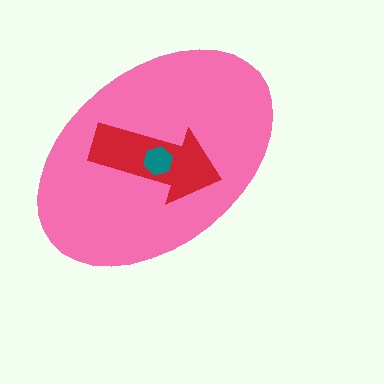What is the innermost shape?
The teal hexagon.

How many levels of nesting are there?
3.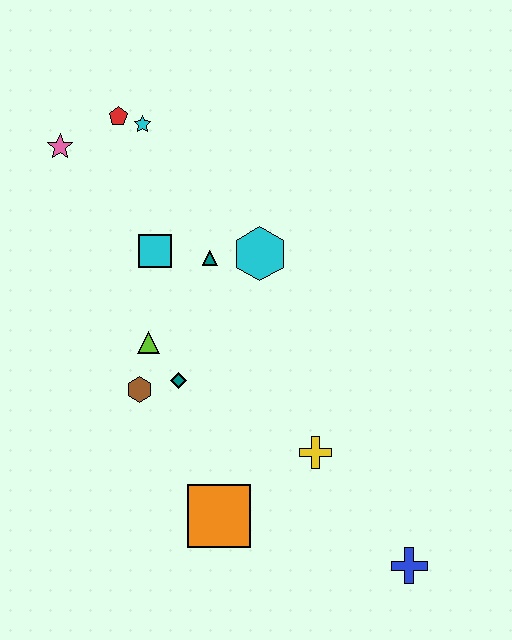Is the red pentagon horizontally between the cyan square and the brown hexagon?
No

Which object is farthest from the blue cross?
The pink star is farthest from the blue cross.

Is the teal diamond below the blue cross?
No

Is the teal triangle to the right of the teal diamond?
Yes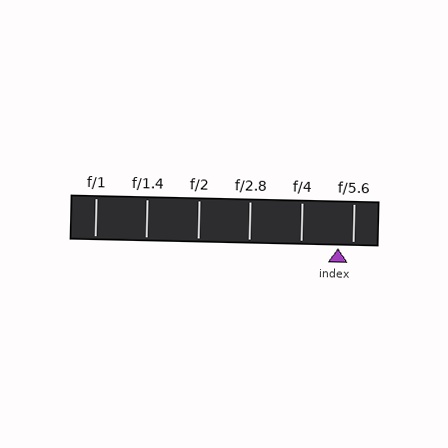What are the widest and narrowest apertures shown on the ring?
The widest aperture shown is f/1 and the narrowest is f/5.6.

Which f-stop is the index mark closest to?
The index mark is closest to f/5.6.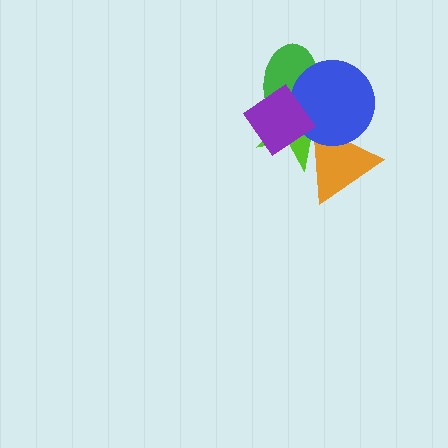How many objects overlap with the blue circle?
4 objects overlap with the blue circle.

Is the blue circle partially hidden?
Yes, it is partially covered by another shape.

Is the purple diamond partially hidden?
No, no other shape covers it.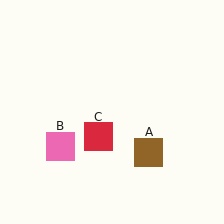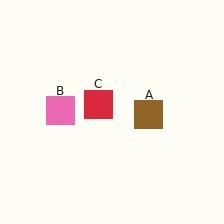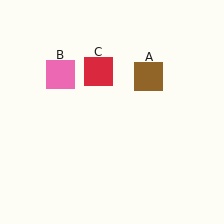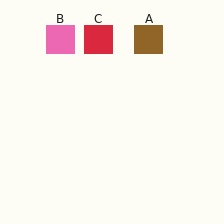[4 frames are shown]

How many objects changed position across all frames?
3 objects changed position: brown square (object A), pink square (object B), red square (object C).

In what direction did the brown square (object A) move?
The brown square (object A) moved up.